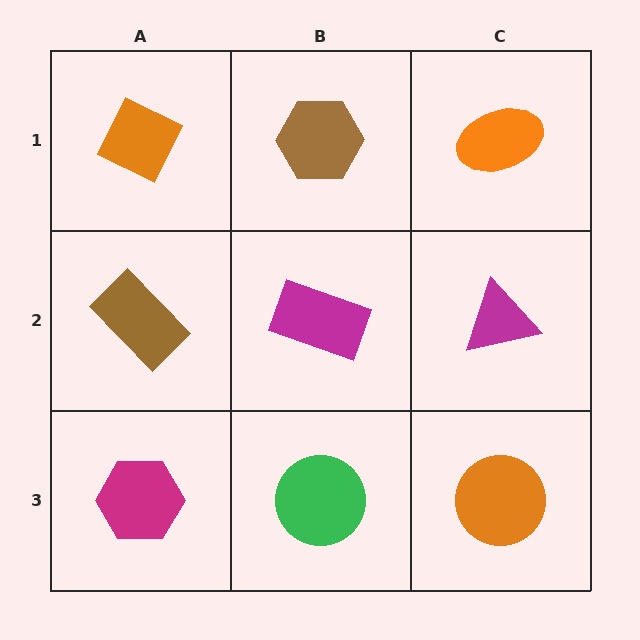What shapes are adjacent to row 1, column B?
A magenta rectangle (row 2, column B), an orange diamond (row 1, column A), an orange ellipse (row 1, column C).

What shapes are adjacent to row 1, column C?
A magenta triangle (row 2, column C), a brown hexagon (row 1, column B).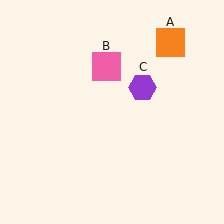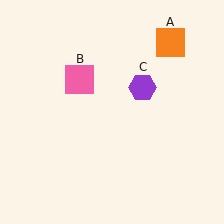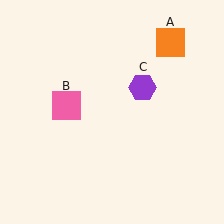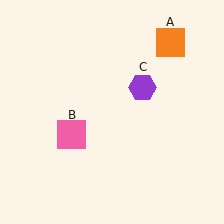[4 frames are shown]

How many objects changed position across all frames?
1 object changed position: pink square (object B).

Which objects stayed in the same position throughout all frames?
Orange square (object A) and purple hexagon (object C) remained stationary.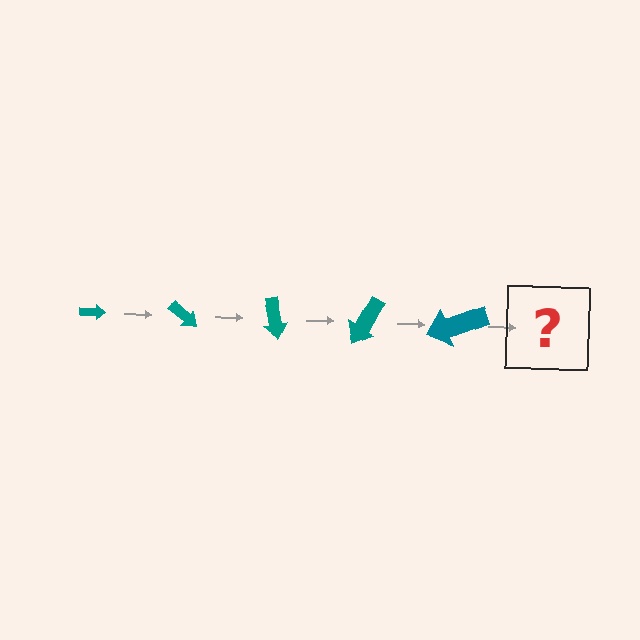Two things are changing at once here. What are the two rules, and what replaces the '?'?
The two rules are that the arrow grows larger each step and it rotates 40 degrees each step. The '?' should be an arrow, larger than the previous one and rotated 200 degrees from the start.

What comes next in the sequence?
The next element should be an arrow, larger than the previous one and rotated 200 degrees from the start.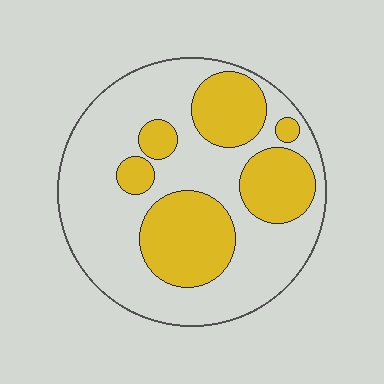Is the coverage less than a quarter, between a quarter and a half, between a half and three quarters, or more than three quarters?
Between a quarter and a half.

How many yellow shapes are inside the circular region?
6.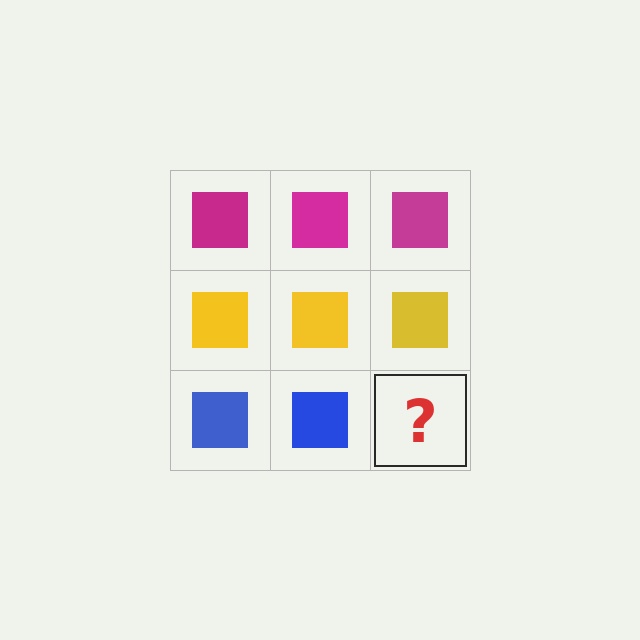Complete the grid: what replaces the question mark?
The question mark should be replaced with a blue square.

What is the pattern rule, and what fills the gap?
The rule is that each row has a consistent color. The gap should be filled with a blue square.